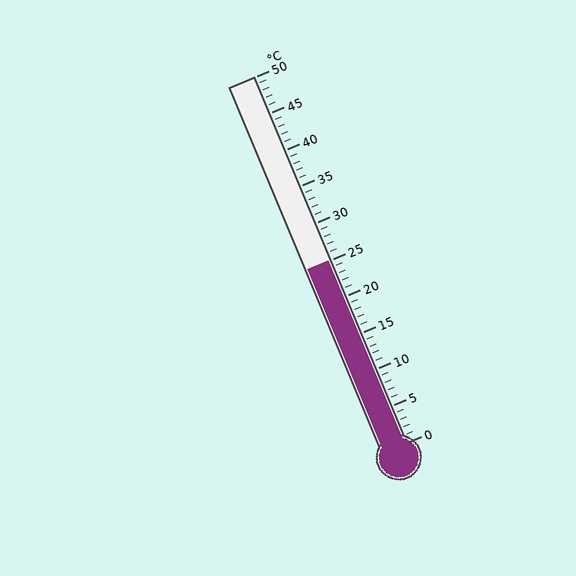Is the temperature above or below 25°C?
The temperature is at 25°C.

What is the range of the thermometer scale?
The thermometer scale ranges from 0°C to 50°C.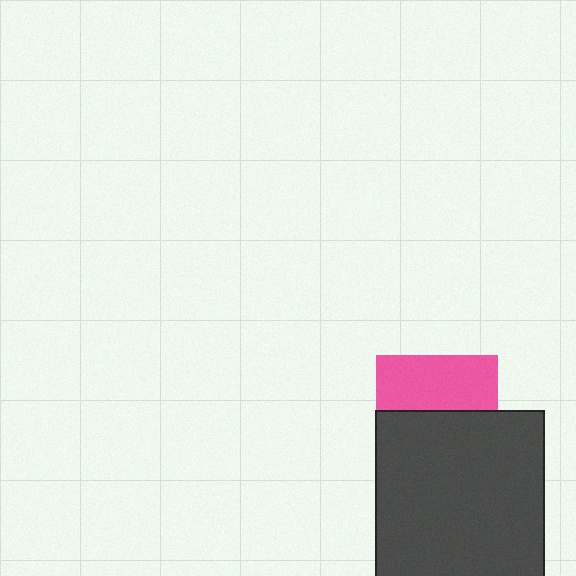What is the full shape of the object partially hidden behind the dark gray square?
The partially hidden object is a pink square.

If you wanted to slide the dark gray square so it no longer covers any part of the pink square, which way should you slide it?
Slide it down — that is the most direct way to separate the two shapes.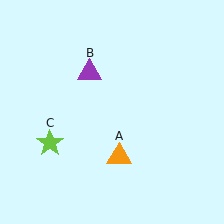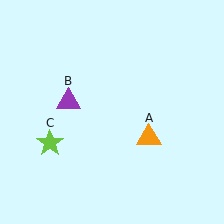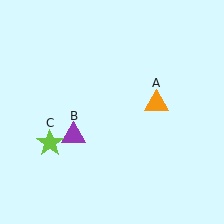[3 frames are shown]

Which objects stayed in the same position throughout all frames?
Lime star (object C) remained stationary.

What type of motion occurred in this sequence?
The orange triangle (object A), purple triangle (object B) rotated counterclockwise around the center of the scene.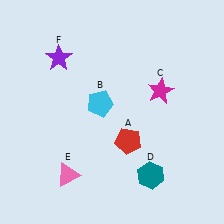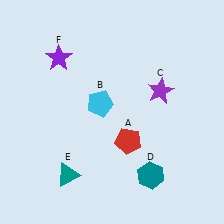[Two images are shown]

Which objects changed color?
C changed from magenta to purple. E changed from pink to teal.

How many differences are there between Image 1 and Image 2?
There are 2 differences between the two images.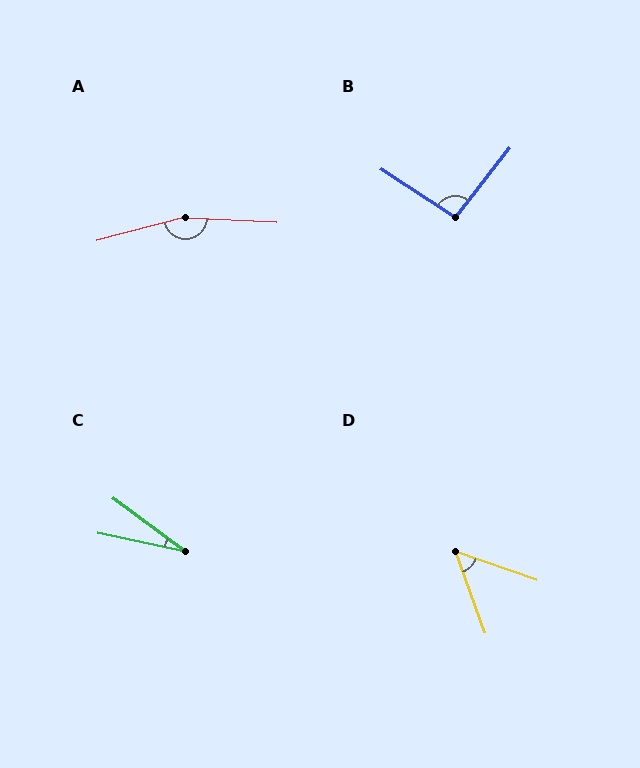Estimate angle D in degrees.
Approximately 51 degrees.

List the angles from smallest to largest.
C (25°), D (51°), B (95°), A (162°).